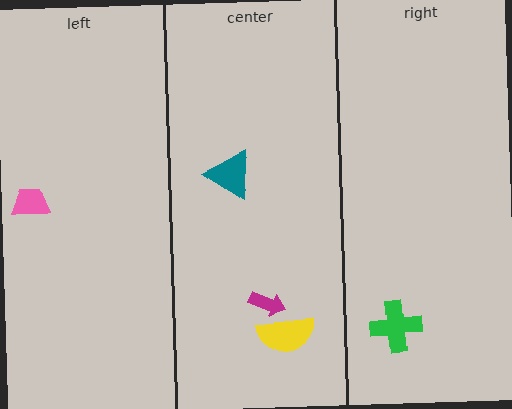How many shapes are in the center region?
3.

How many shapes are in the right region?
1.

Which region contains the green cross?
The right region.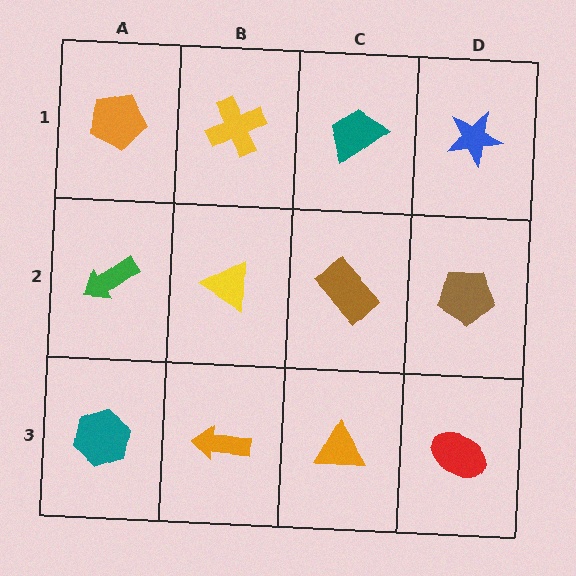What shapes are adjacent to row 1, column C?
A brown rectangle (row 2, column C), a yellow cross (row 1, column B), a blue star (row 1, column D).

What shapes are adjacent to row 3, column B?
A yellow triangle (row 2, column B), a teal hexagon (row 3, column A), an orange triangle (row 3, column C).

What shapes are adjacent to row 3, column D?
A brown pentagon (row 2, column D), an orange triangle (row 3, column C).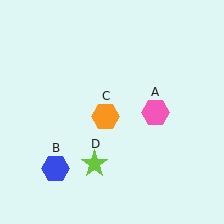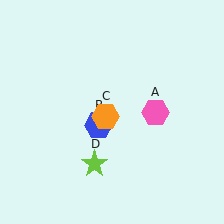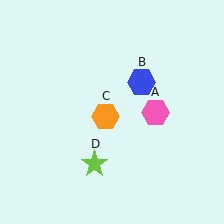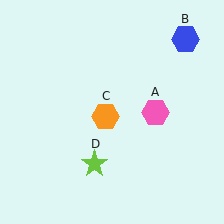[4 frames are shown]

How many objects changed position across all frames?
1 object changed position: blue hexagon (object B).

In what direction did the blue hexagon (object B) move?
The blue hexagon (object B) moved up and to the right.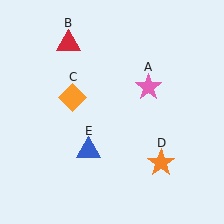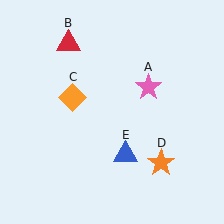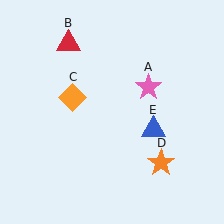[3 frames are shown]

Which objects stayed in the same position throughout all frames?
Pink star (object A) and red triangle (object B) and orange diamond (object C) and orange star (object D) remained stationary.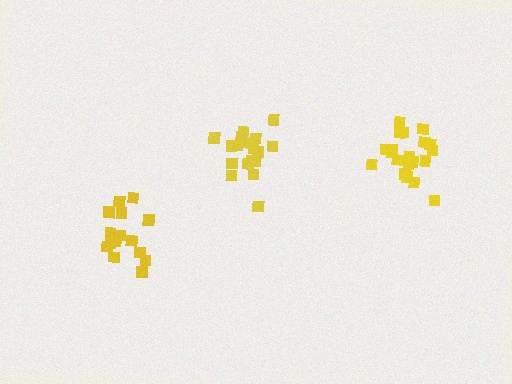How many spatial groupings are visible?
There are 3 spatial groupings.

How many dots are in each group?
Group 1: 15 dots, Group 2: 20 dots, Group 3: 19 dots (54 total).